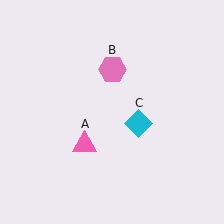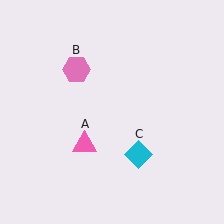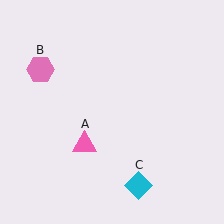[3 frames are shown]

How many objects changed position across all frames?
2 objects changed position: pink hexagon (object B), cyan diamond (object C).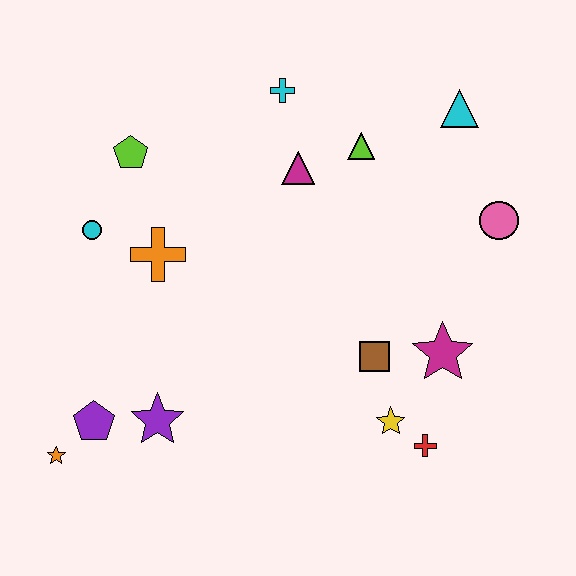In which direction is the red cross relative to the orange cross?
The red cross is to the right of the orange cross.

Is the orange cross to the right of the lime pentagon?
Yes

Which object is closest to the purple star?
The purple pentagon is closest to the purple star.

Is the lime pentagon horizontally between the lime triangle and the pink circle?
No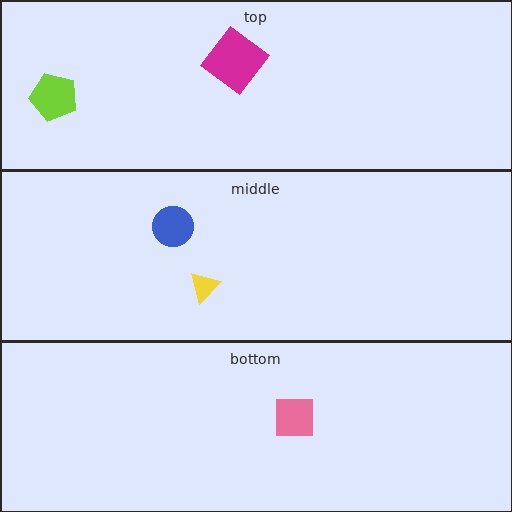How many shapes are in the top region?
2.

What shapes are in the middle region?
The yellow triangle, the blue circle.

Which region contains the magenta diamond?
The top region.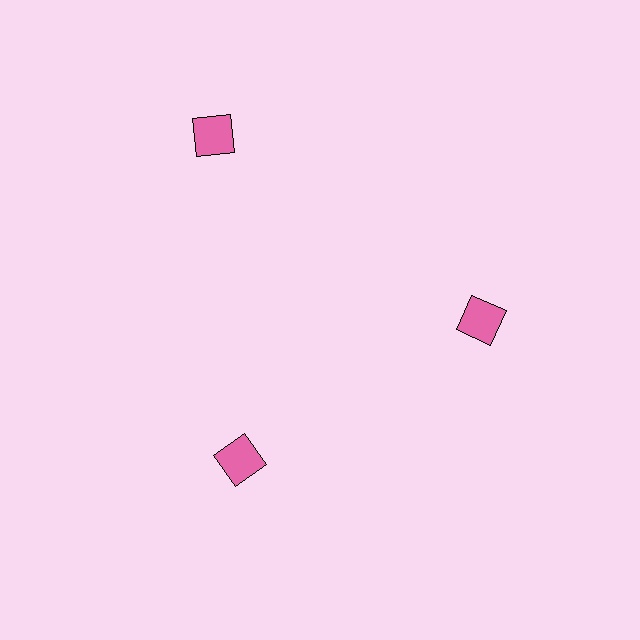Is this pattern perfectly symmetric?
No. The 3 pink squares are arranged in a ring, but one element near the 11 o'clock position is pushed outward from the center, breaking the 3-fold rotational symmetry.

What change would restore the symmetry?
The symmetry would be restored by moving it inward, back onto the ring so that all 3 squares sit at equal angles and equal distance from the center.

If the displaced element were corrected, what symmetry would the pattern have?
It would have 3-fold rotational symmetry — the pattern would map onto itself every 120 degrees.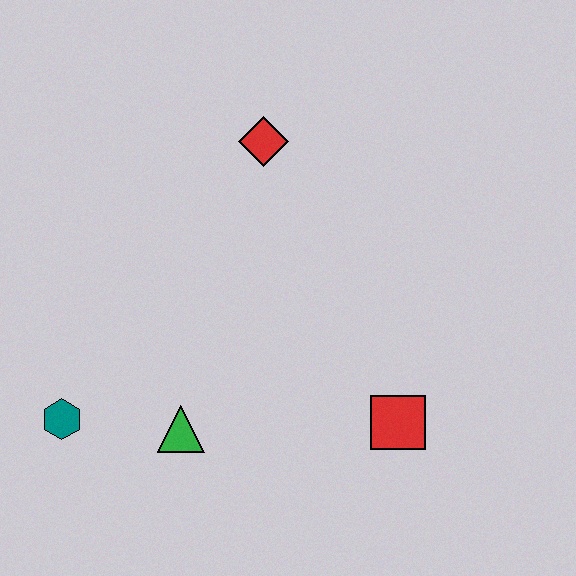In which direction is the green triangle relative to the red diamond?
The green triangle is below the red diamond.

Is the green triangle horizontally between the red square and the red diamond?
No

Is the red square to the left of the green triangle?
No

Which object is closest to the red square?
The green triangle is closest to the red square.